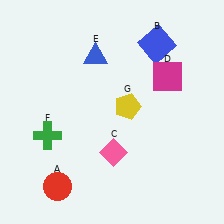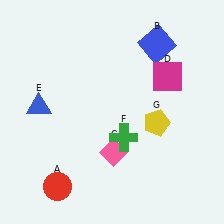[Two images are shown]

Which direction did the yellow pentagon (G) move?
The yellow pentagon (G) moved right.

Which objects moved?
The objects that moved are: the blue triangle (E), the green cross (F), the yellow pentagon (G).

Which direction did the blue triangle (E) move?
The blue triangle (E) moved left.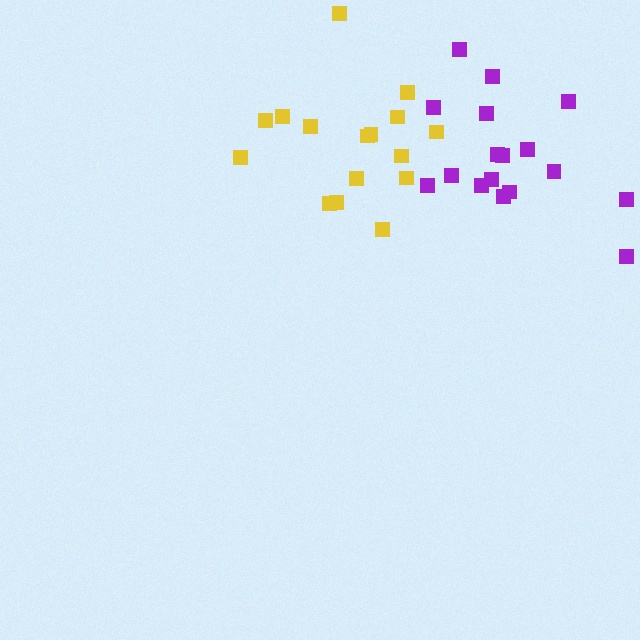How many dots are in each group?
Group 1: 16 dots, Group 2: 17 dots (33 total).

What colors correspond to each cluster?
The clusters are colored: yellow, purple.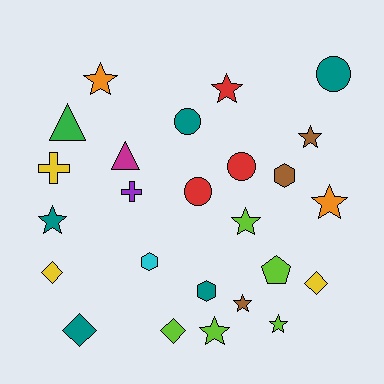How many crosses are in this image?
There are 2 crosses.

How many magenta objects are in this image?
There is 1 magenta object.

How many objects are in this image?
There are 25 objects.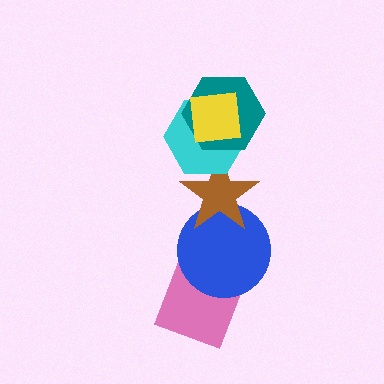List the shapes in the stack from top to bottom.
From top to bottom: the yellow square, the teal hexagon, the cyan hexagon, the brown star, the blue circle, the pink diamond.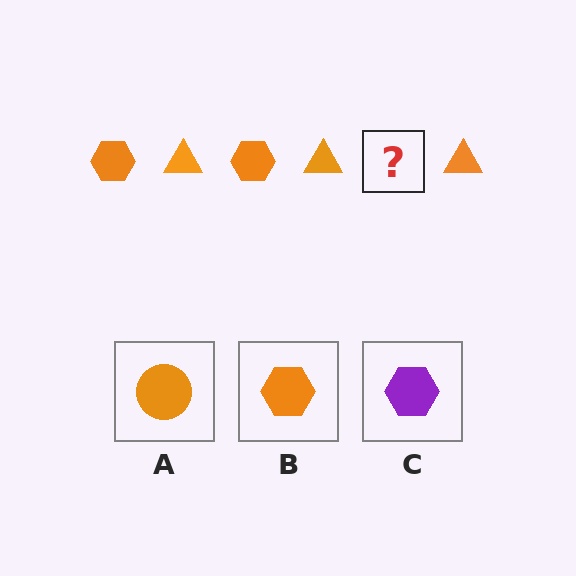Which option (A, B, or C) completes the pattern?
B.